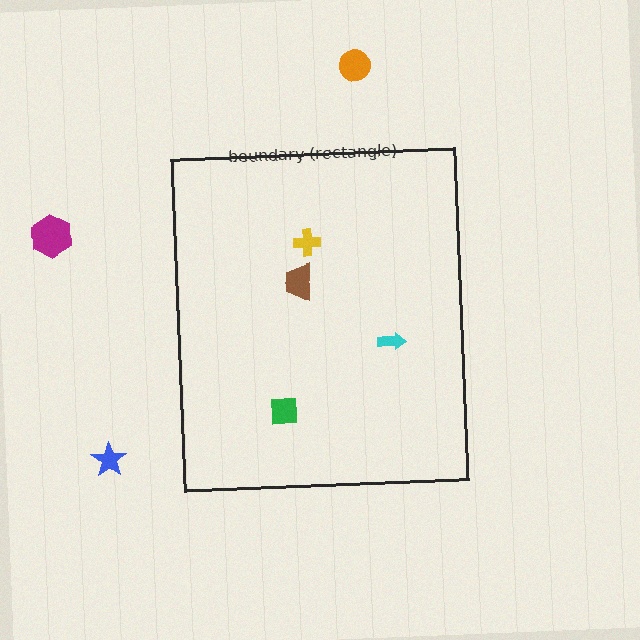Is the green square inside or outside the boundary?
Inside.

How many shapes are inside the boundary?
4 inside, 3 outside.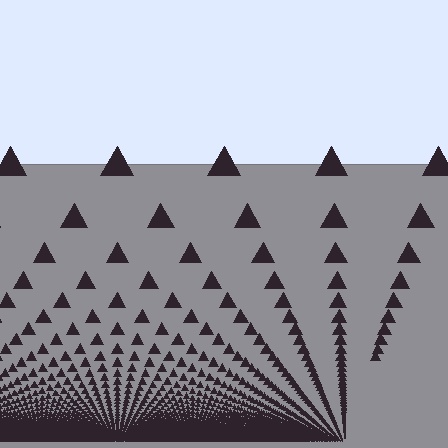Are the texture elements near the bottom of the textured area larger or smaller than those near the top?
Smaller. The gradient is inverted — elements near the bottom are smaller and denser.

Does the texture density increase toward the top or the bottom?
Density increases toward the bottom.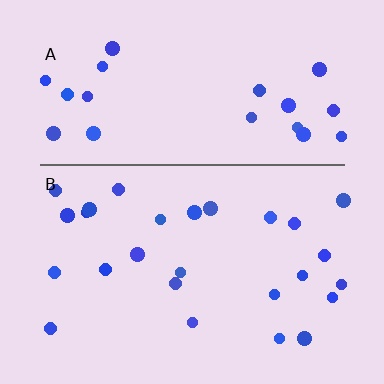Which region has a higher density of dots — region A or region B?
B (the bottom).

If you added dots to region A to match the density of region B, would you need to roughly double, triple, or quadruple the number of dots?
Approximately double.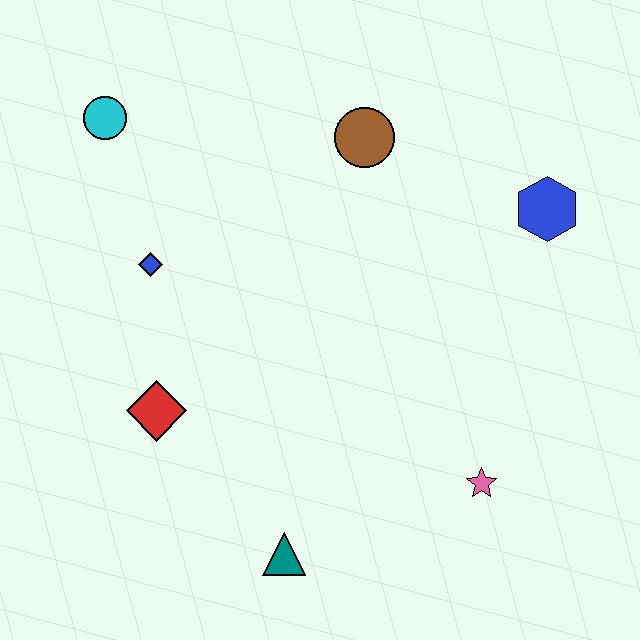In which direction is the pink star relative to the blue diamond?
The pink star is to the right of the blue diamond.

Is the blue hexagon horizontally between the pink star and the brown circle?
No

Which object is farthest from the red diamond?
The blue hexagon is farthest from the red diamond.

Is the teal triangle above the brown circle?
No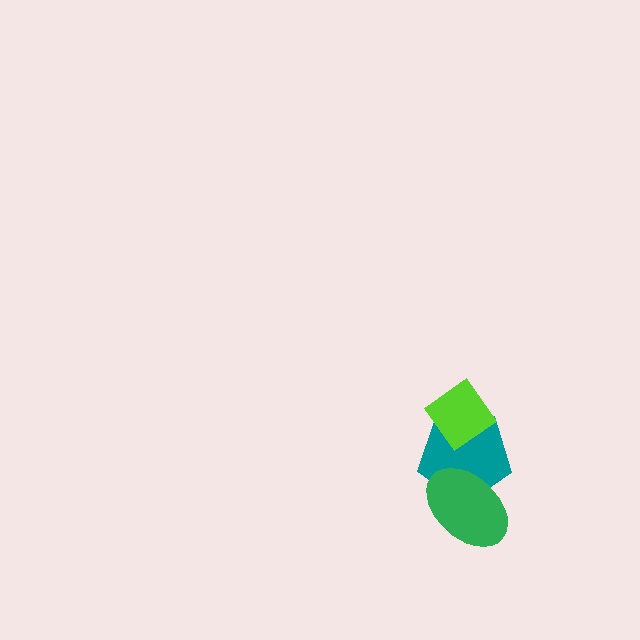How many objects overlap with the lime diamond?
1 object overlaps with the lime diamond.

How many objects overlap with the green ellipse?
1 object overlaps with the green ellipse.